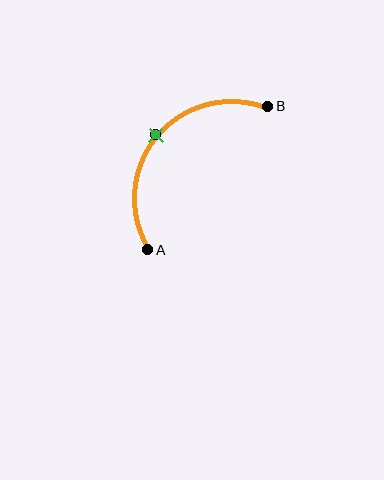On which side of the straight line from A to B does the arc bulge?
The arc bulges above and to the left of the straight line connecting A and B.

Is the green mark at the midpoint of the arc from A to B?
Yes. The green mark lies on the arc at equal arc-length from both A and B — it is the arc midpoint.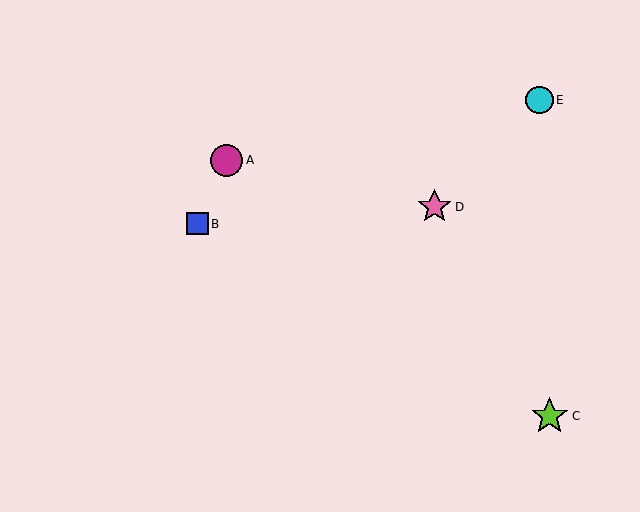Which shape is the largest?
The lime star (labeled C) is the largest.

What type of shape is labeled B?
Shape B is a blue square.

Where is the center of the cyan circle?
The center of the cyan circle is at (539, 100).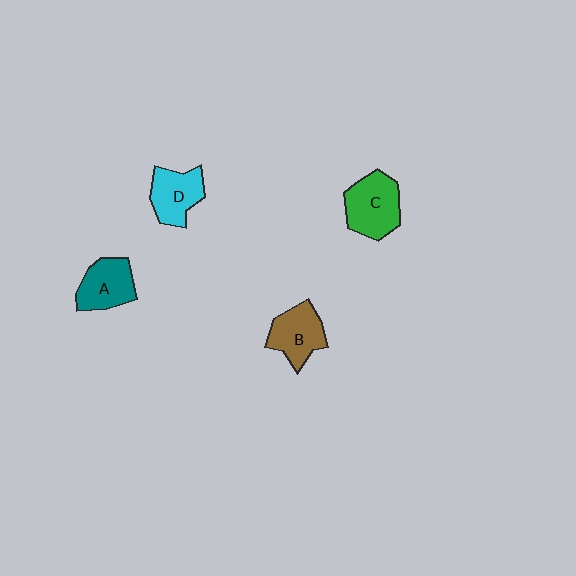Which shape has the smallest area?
Shape D (cyan).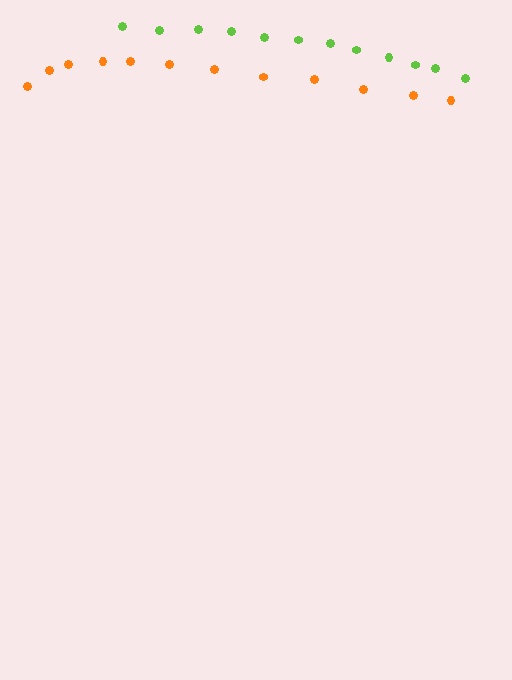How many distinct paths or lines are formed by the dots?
There are 2 distinct paths.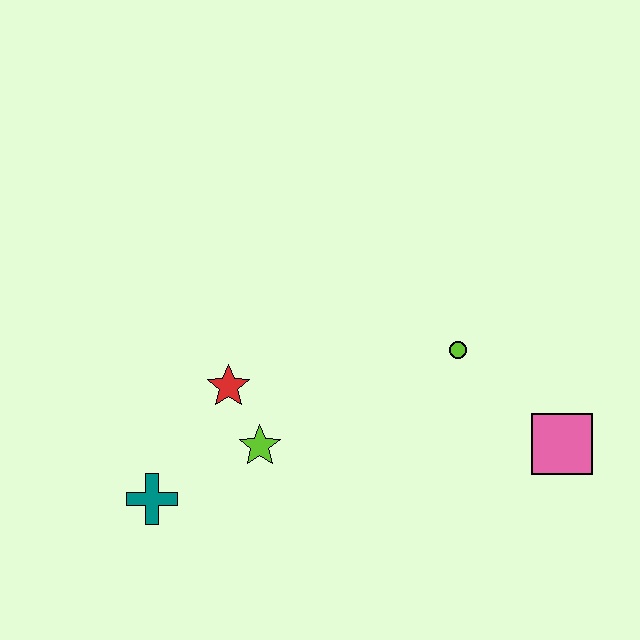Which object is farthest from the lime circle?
The teal cross is farthest from the lime circle.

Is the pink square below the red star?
Yes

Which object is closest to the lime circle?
The pink square is closest to the lime circle.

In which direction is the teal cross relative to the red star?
The teal cross is below the red star.